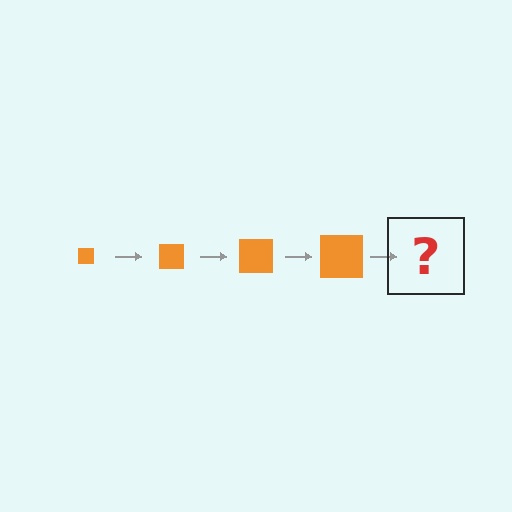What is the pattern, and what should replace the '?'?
The pattern is that the square gets progressively larger each step. The '?' should be an orange square, larger than the previous one.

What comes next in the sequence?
The next element should be an orange square, larger than the previous one.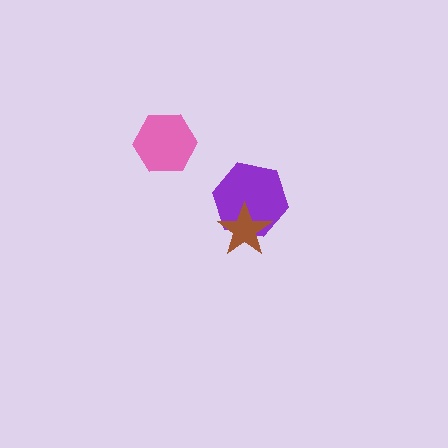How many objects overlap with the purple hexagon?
1 object overlaps with the purple hexagon.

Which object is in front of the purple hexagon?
The brown star is in front of the purple hexagon.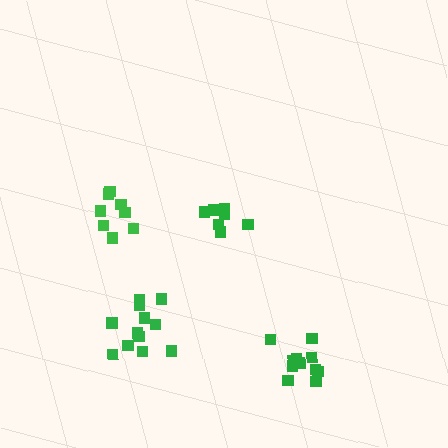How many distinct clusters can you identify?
There are 4 distinct clusters.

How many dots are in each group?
Group 1: 8 dots, Group 2: 7 dots, Group 3: 12 dots, Group 4: 11 dots (38 total).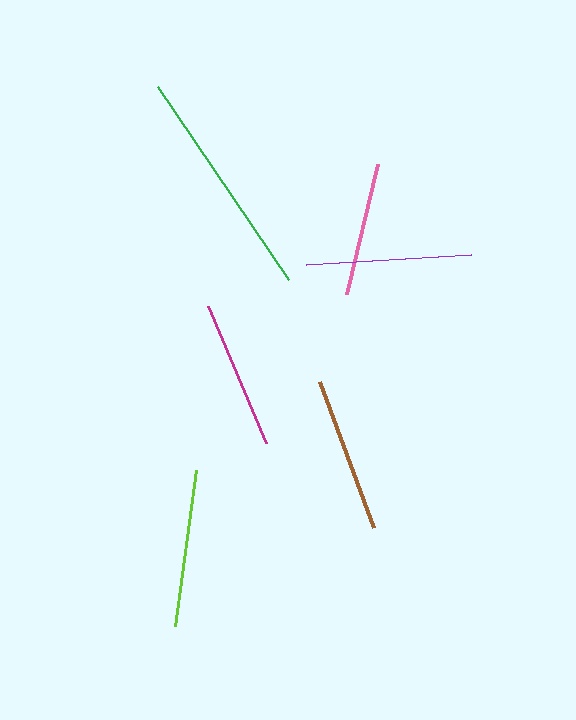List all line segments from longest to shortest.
From longest to shortest: green, purple, lime, brown, magenta, pink.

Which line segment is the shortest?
The pink line is the shortest at approximately 134 pixels.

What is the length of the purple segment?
The purple segment is approximately 165 pixels long.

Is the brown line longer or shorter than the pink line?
The brown line is longer than the pink line.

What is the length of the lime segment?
The lime segment is approximately 157 pixels long.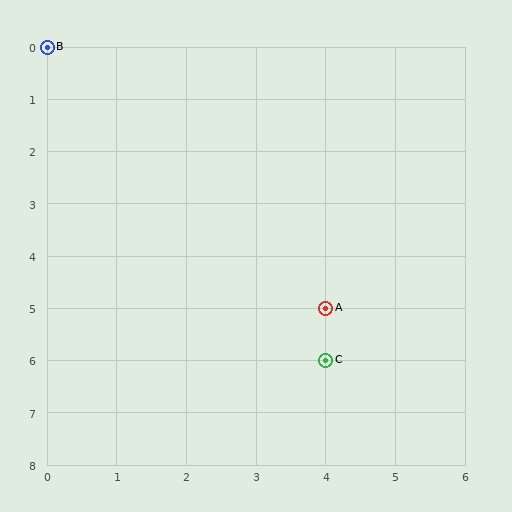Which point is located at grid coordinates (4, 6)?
Point C is at (4, 6).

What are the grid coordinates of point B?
Point B is at grid coordinates (0, 0).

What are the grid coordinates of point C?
Point C is at grid coordinates (4, 6).